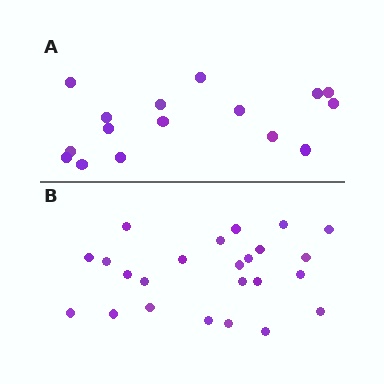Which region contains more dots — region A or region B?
Region B (the bottom region) has more dots.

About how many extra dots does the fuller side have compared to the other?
Region B has roughly 8 or so more dots than region A.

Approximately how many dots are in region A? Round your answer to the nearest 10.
About 20 dots. (The exact count is 16, which rounds to 20.)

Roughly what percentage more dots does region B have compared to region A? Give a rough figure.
About 50% more.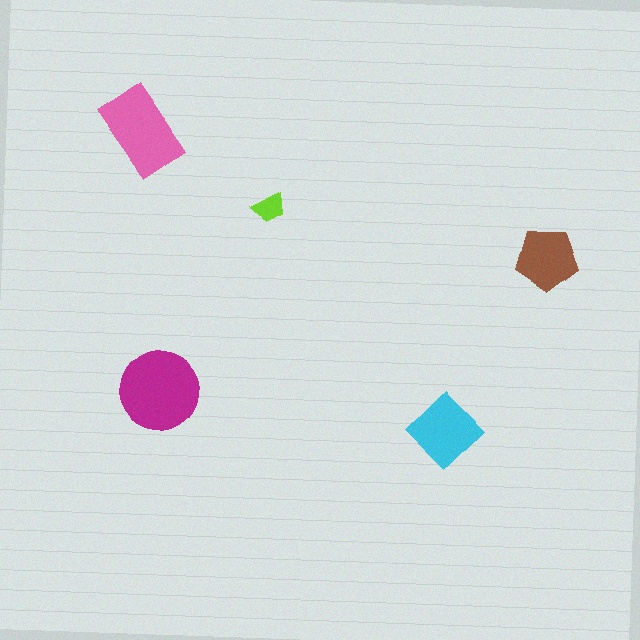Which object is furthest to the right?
The brown pentagon is rightmost.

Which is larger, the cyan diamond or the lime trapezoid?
The cyan diamond.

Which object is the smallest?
The lime trapezoid.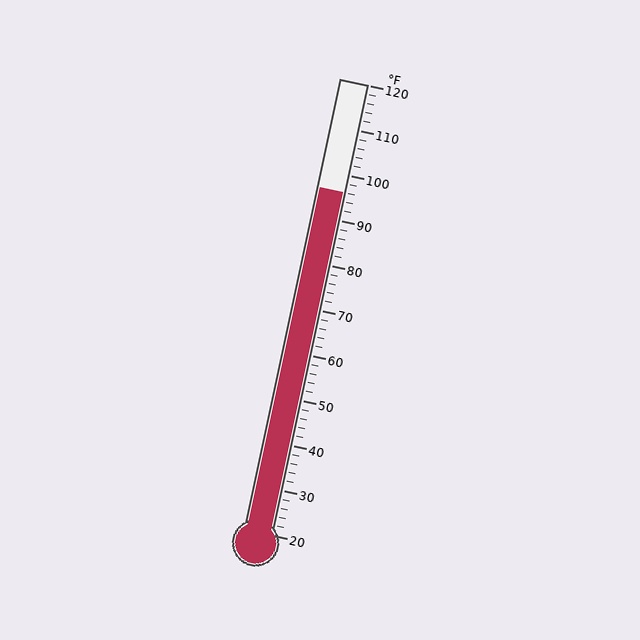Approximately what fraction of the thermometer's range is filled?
The thermometer is filled to approximately 75% of its range.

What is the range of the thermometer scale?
The thermometer scale ranges from 20°F to 120°F.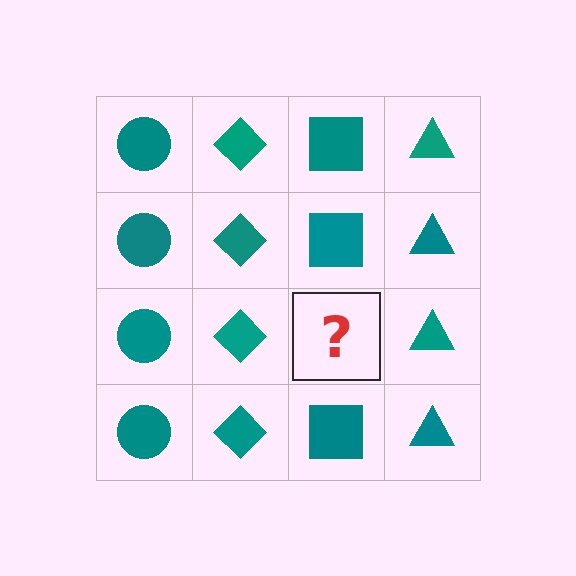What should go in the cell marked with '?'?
The missing cell should contain a teal square.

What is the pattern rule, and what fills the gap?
The rule is that each column has a consistent shape. The gap should be filled with a teal square.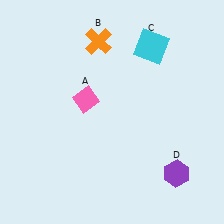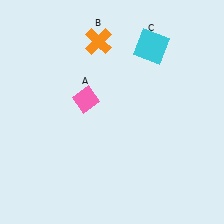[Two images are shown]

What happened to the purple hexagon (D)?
The purple hexagon (D) was removed in Image 2. It was in the bottom-right area of Image 1.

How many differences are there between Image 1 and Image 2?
There is 1 difference between the two images.